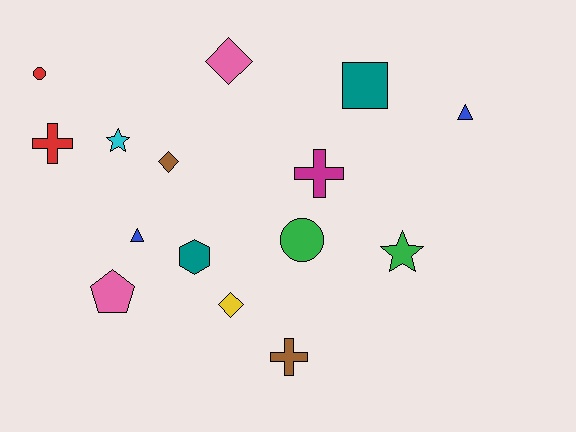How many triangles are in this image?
There are 2 triangles.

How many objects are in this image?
There are 15 objects.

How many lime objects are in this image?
There are no lime objects.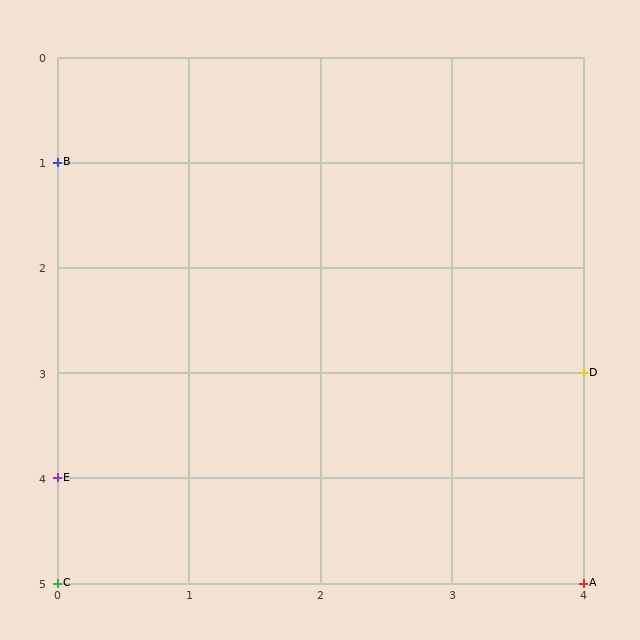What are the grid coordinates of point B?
Point B is at grid coordinates (0, 1).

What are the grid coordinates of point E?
Point E is at grid coordinates (0, 4).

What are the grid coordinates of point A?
Point A is at grid coordinates (4, 5).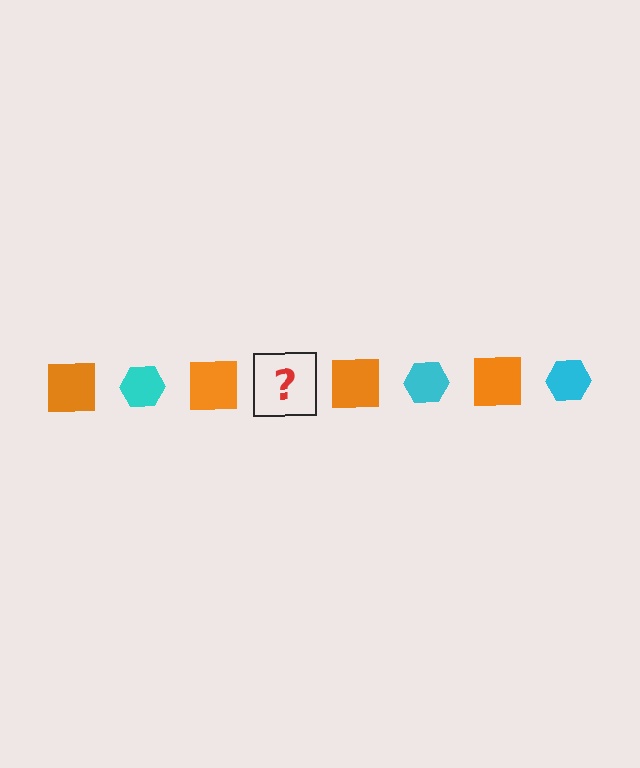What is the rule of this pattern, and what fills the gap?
The rule is that the pattern alternates between orange square and cyan hexagon. The gap should be filled with a cyan hexagon.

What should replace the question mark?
The question mark should be replaced with a cyan hexagon.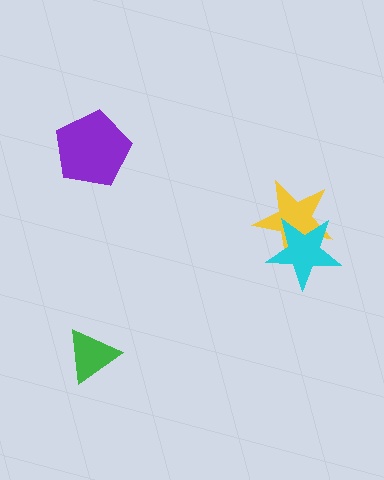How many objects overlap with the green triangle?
0 objects overlap with the green triangle.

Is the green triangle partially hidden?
No, no other shape covers it.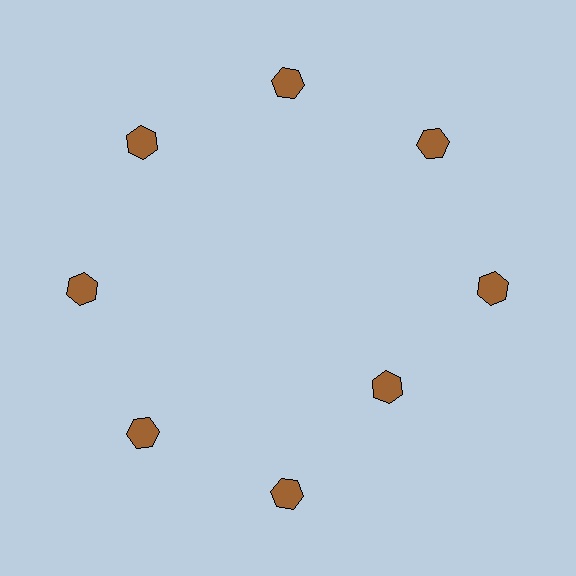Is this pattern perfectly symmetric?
No. The 8 brown hexagons are arranged in a ring, but one element near the 4 o'clock position is pulled inward toward the center, breaking the 8-fold rotational symmetry.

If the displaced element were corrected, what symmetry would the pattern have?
It would have 8-fold rotational symmetry — the pattern would map onto itself every 45 degrees.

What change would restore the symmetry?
The symmetry would be restored by moving it outward, back onto the ring so that all 8 hexagons sit at equal angles and equal distance from the center.